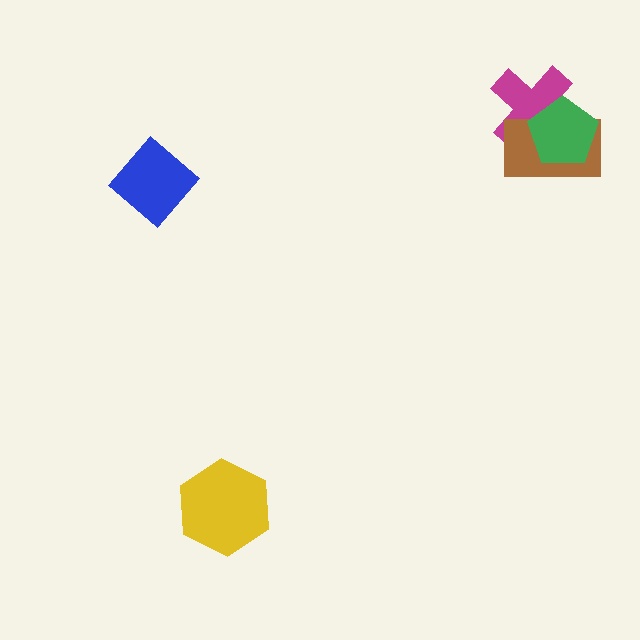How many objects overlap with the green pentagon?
2 objects overlap with the green pentagon.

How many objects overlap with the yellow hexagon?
0 objects overlap with the yellow hexagon.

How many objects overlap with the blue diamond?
0 objects overlap with the blue diamond.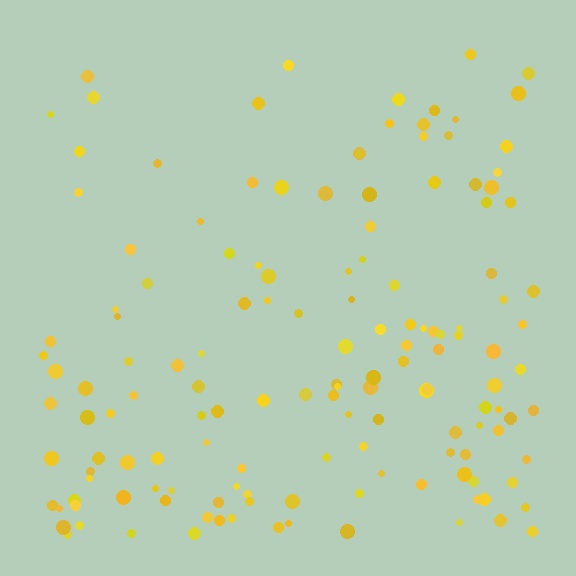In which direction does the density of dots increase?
From top to bottom, with the bottom side densest.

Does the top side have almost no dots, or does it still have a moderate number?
Still a moderate number, just noticeably fewer than the bottom.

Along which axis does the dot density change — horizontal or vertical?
Vertical.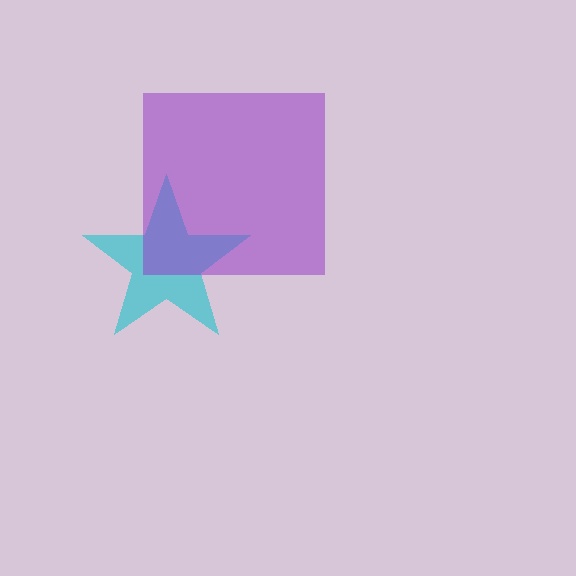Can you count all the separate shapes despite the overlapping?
Yes, there are 2 separate shapes.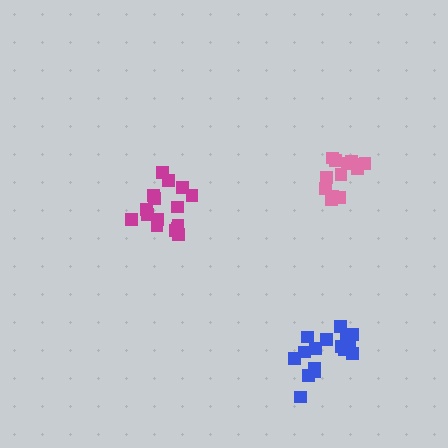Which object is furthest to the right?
The pink cluster is rightmost.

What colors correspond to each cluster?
The clusters are colored: blue, magenta, pink.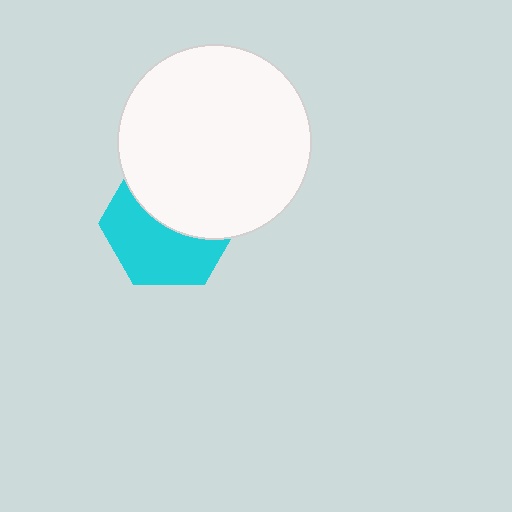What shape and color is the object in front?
The object in front is a white circle.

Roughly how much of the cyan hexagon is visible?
About half of it is visible (roughly 52%).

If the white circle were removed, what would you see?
You would see the complete cyan hexagon.